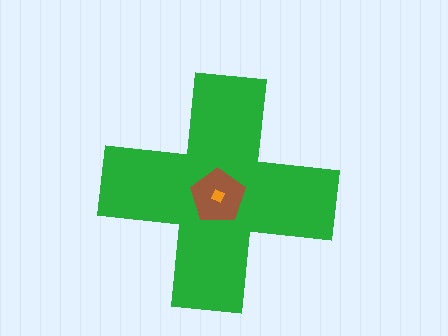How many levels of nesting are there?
3.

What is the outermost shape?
The green cross.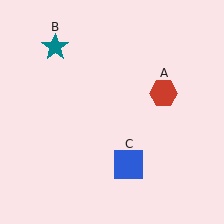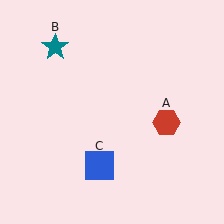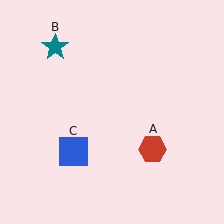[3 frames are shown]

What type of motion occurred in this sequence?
The red hexagon (object A), blue square (object C) rotated clockwise around the center of the scene.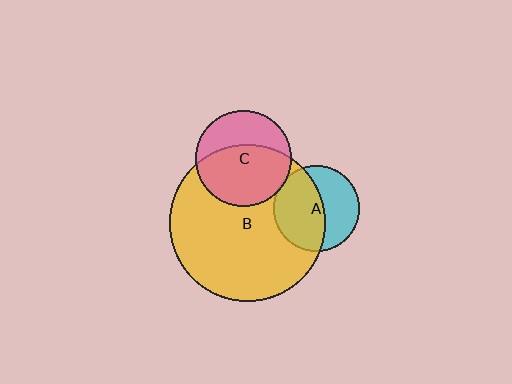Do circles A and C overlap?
Yes.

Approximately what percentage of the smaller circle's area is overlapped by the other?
Approximately 5%.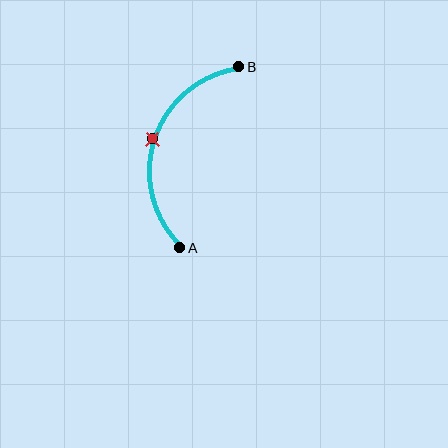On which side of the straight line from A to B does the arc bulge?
The arc bulges to the left of the straight line connecting A and B.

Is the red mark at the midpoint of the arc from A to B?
Yes. The red mark lies on the arc at equal arc-length from both A and B — it is the arc midpoint.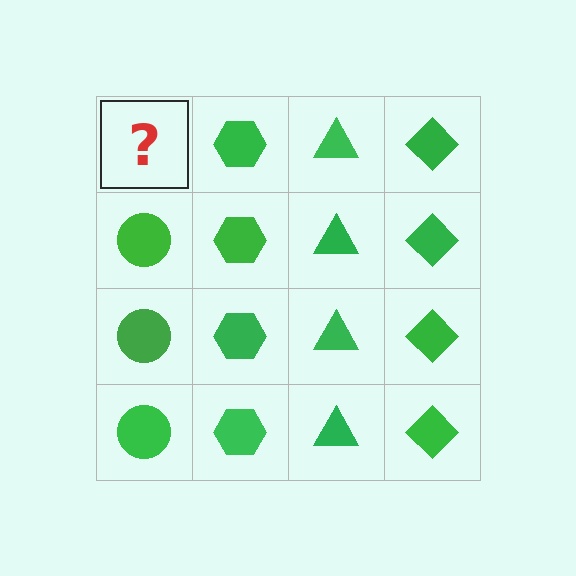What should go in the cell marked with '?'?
The missing cell should contain a green circle.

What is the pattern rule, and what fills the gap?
The rule is that each column has a consistent shape. The gap should be filled with a green circle.